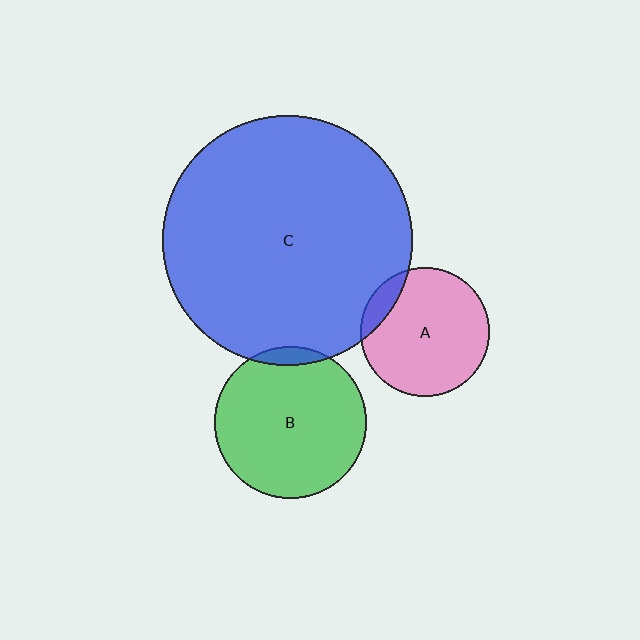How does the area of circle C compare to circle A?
Approximately 3.7 times.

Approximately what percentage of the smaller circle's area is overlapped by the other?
Approximately 10%.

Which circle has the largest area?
Circle C (blue).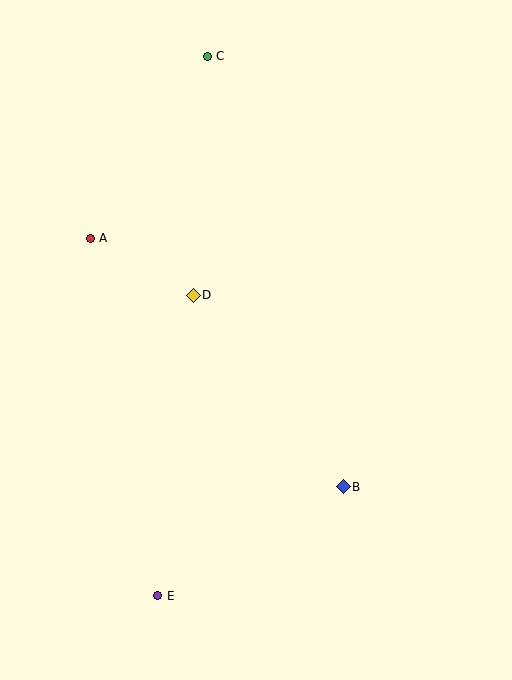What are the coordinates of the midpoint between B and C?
The midpoint between B and C is at (275, 271).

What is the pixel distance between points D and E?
The distance between D and E is 303 pixels.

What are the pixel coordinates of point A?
Point A is at (90, 238).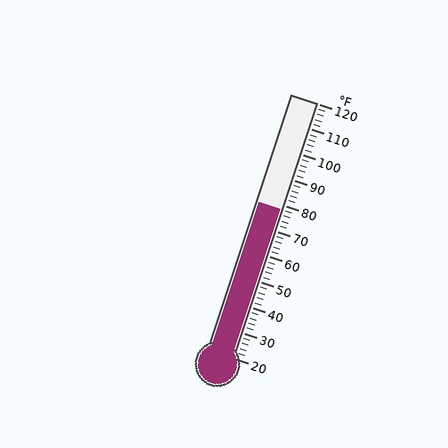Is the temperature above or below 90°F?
The temperature is below 90°F.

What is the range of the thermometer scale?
The thermometer scale ranges from 20°F to 120°F.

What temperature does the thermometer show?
The thermometer shows approximately 78°F.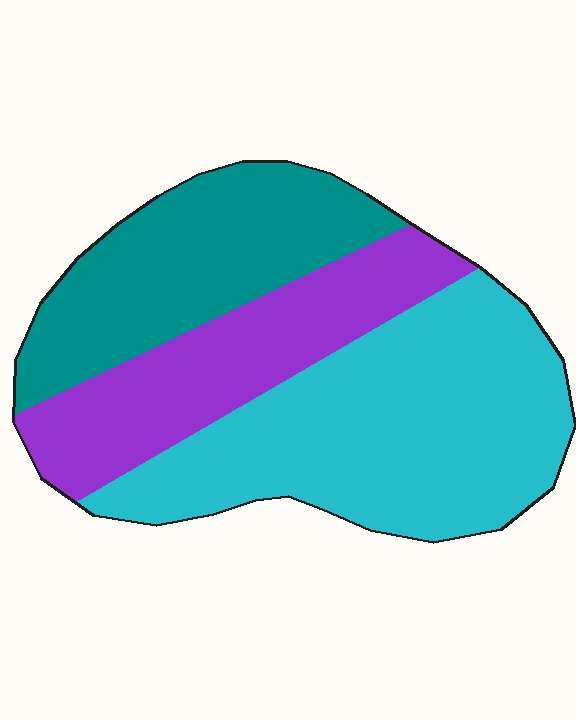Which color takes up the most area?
Cyan, at roughly 45%.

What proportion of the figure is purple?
Purple takes up about one quarter (1/4) of the figure.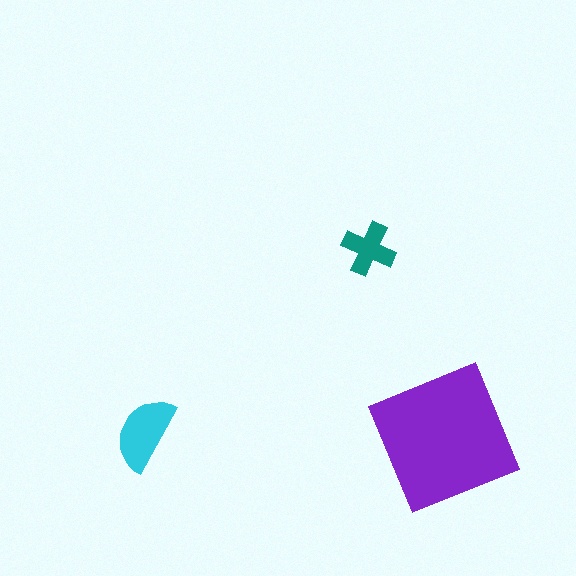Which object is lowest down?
The purple square is bottommost.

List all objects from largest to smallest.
The purple square, the cyan semicircle, the teal cross.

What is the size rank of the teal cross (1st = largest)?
3rd.